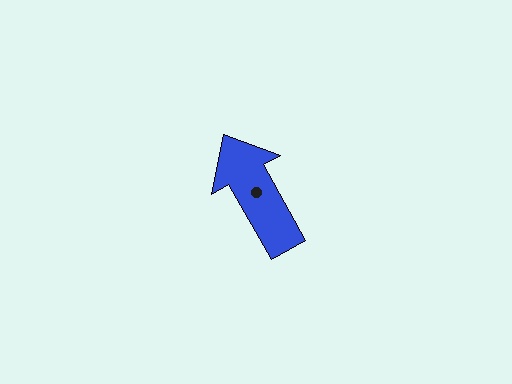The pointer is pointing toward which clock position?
Roughly 11 o'clock.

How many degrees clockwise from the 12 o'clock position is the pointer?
Approximately 331 degrees.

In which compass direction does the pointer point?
Northwest.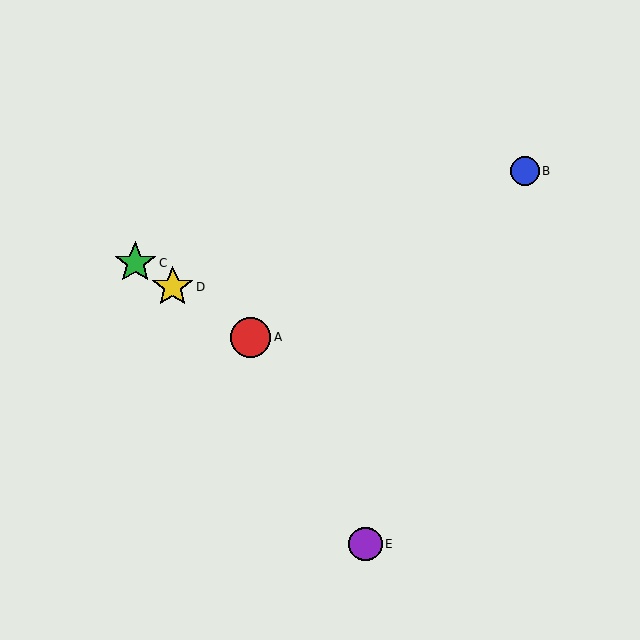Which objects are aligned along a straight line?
Objects A, C, D are aligned along a straight line.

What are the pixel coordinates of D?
Object D is at (173, 287).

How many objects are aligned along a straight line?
3 objects (A, C, D) are aligned along a straight line.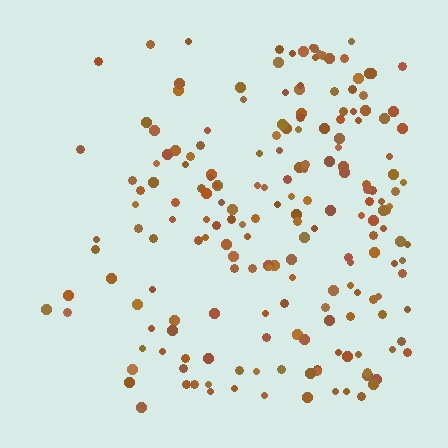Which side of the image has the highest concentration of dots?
The right.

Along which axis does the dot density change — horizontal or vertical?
Horizontal.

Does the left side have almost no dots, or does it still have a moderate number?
Still a moderate number, just noticeably fewer than the right.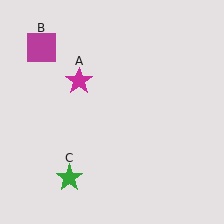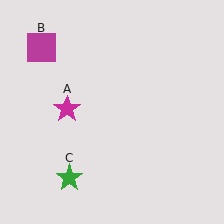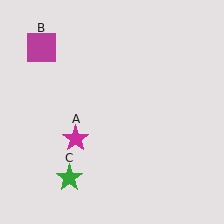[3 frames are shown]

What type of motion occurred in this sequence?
The magenta star (object A) rotated counterclockwise around the center of the scene.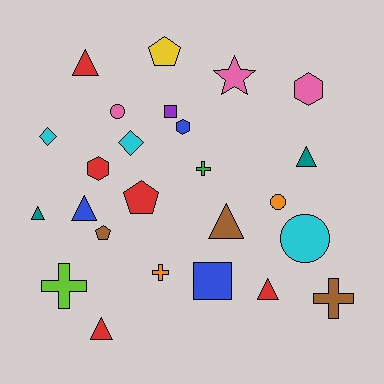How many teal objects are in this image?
There are 2 teal objects.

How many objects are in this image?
There are 25 objects.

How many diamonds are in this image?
There are 2 diamonds.